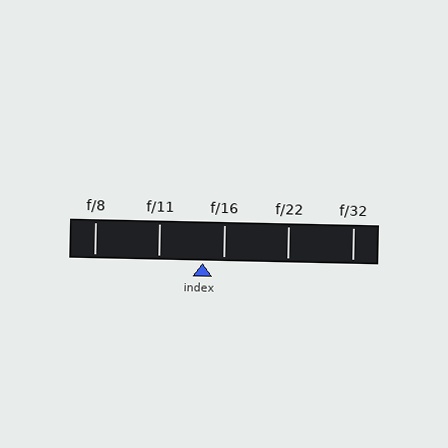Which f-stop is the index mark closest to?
The index mark is closest to f/16.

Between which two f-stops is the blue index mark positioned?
The index mark is between f/11 and f/16.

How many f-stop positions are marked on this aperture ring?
There are 5 f-stop positions marked.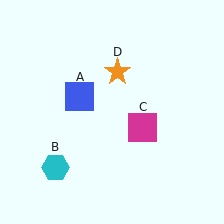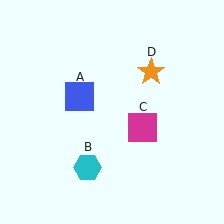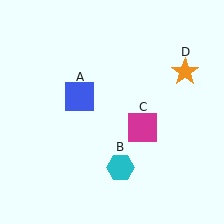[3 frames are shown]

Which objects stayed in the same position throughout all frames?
Blue square (object A) and magenta square (object C) remained stationary.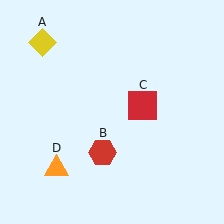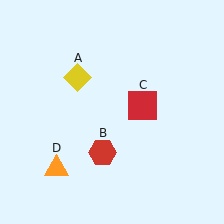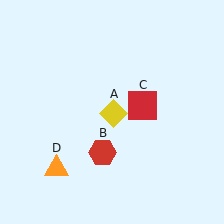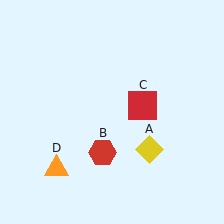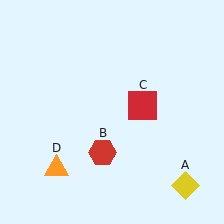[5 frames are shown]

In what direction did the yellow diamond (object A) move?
The yellow diamond (object A) moved down and to the right.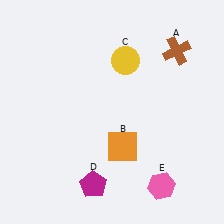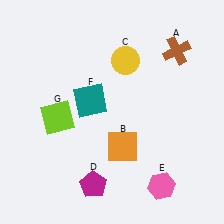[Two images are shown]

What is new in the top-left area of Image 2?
A teal square (F) was added in the top-left area of Image 2.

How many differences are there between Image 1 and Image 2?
There are 2 differences between the two images.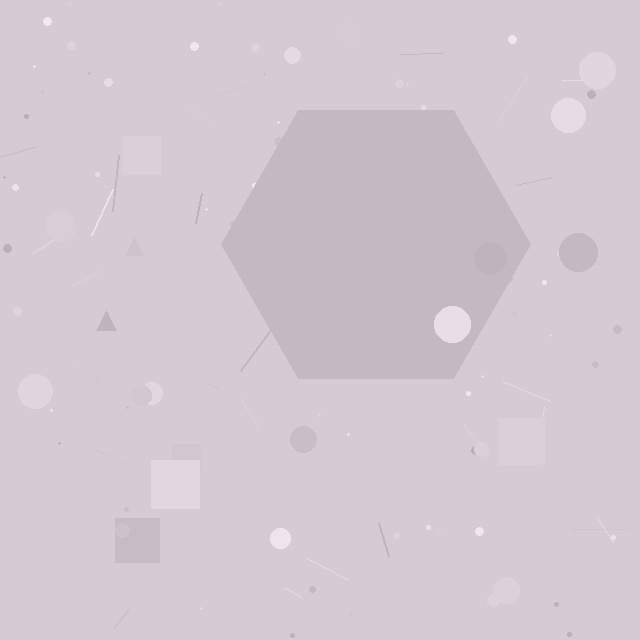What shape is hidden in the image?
A hexagon is hidden in the image.